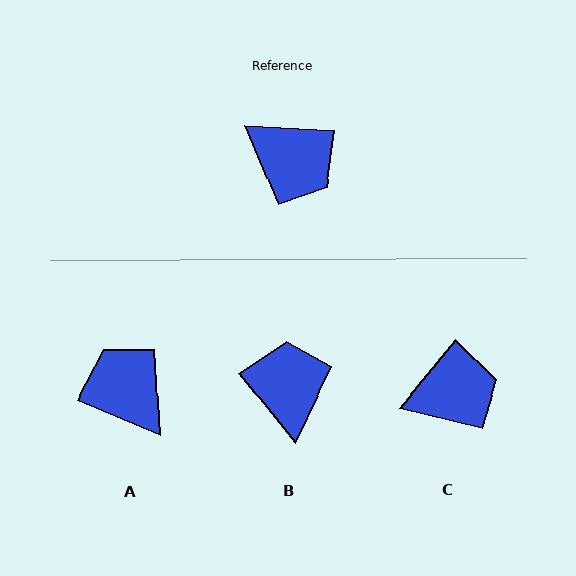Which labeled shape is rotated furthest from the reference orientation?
A, about 161 degrees away.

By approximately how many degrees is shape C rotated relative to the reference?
Approximately 54 degrees counter-clockwise.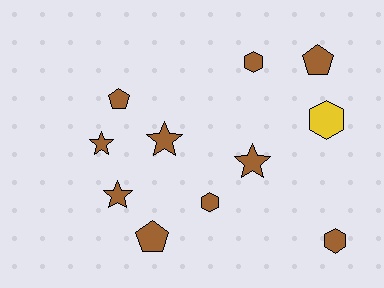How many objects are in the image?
There are 11 objects.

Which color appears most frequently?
Brown, with 10 objects.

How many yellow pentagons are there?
There are no yellow pentagons.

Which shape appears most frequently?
Hexagon, with 4 objects.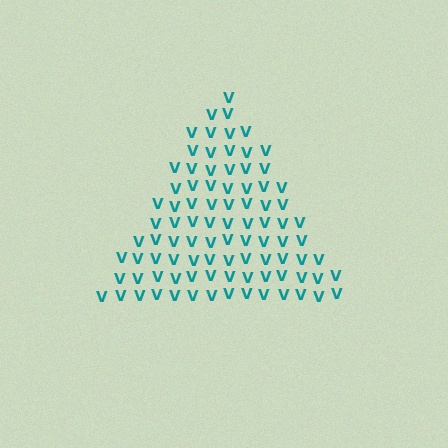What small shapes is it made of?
It is made of small letter V's.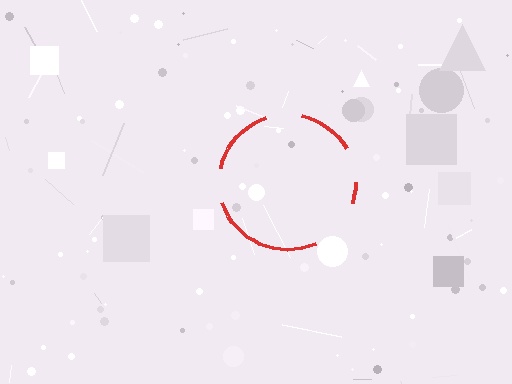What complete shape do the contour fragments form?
The contour fragments form a circle.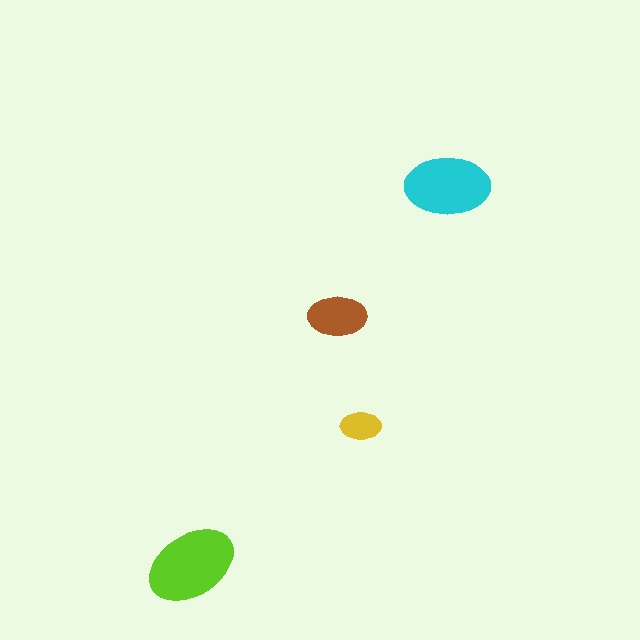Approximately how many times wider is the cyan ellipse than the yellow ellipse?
About 2 times wider.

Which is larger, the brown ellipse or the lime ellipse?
The lime one.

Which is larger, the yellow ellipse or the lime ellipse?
The lime one.